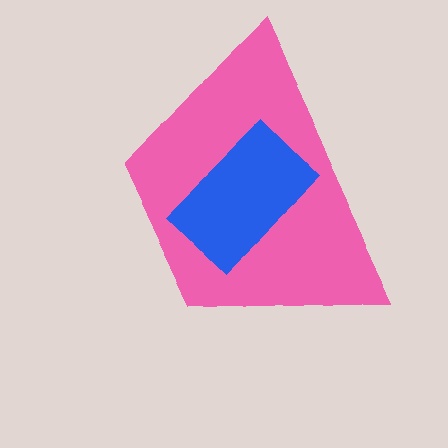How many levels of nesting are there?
2.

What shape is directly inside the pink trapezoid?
The blue rectangle.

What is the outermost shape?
The pink trapezoid.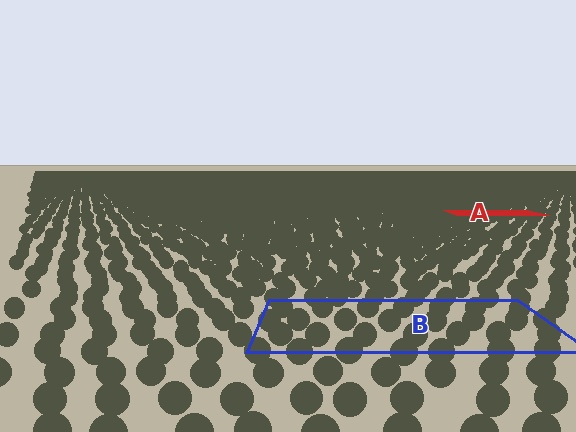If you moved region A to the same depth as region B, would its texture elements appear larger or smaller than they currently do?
They would appear larger. At a closer depth, the same texture elements are projected at a bigger on-screen size.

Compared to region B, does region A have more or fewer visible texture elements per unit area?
Region A has more texture elements per unit area — they are packed more densely because it is farther away.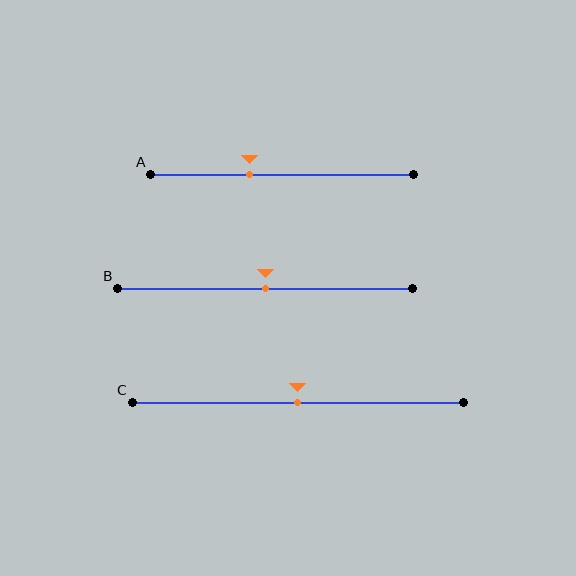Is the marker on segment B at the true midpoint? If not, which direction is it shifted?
Yes, the marker on segment B is at the true midpoint.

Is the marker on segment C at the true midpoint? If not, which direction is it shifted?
Yes, the marker on segment C is at the true midpoint.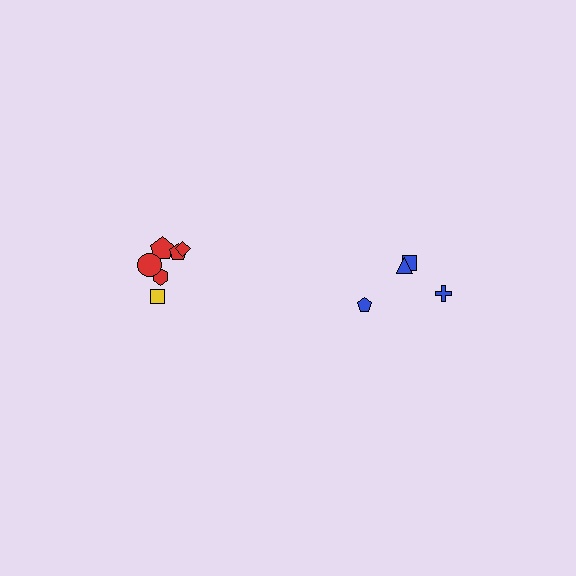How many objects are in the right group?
There are 4 objects.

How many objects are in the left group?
There are 6 objects.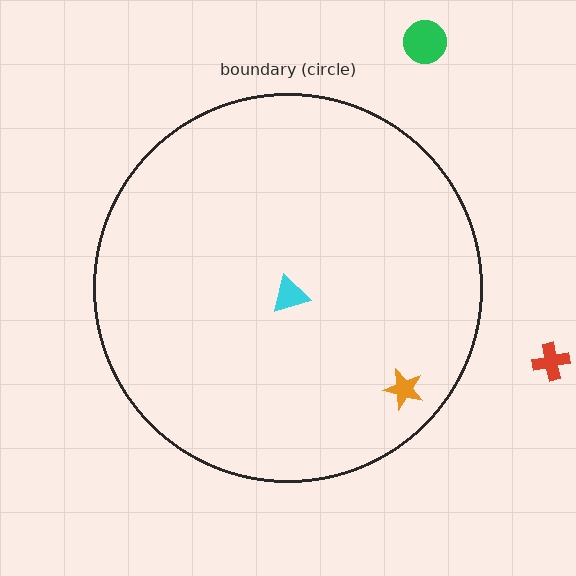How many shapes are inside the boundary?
2 inside, 2 outside.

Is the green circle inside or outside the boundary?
Outside.